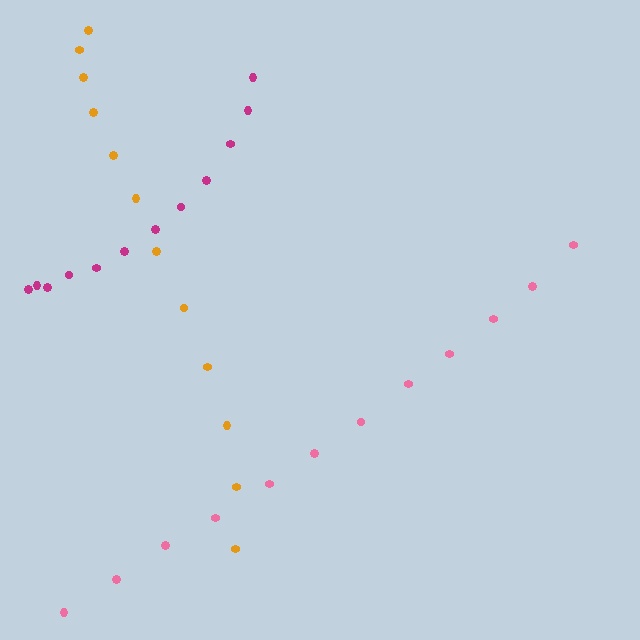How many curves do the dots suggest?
There are 3 distinct paths.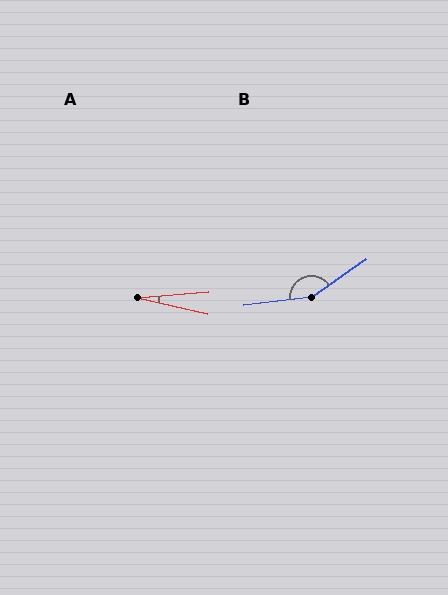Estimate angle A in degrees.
Approximately 17 degrees.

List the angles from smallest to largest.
A (17°), B (152°).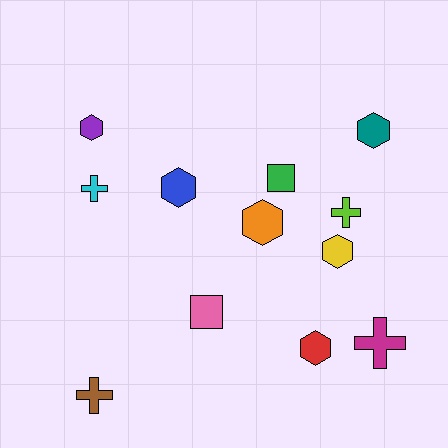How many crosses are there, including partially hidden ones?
There are 4 crosses.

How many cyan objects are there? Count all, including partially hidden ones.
There is 1 cyan object.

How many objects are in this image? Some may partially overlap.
There are 12 objects.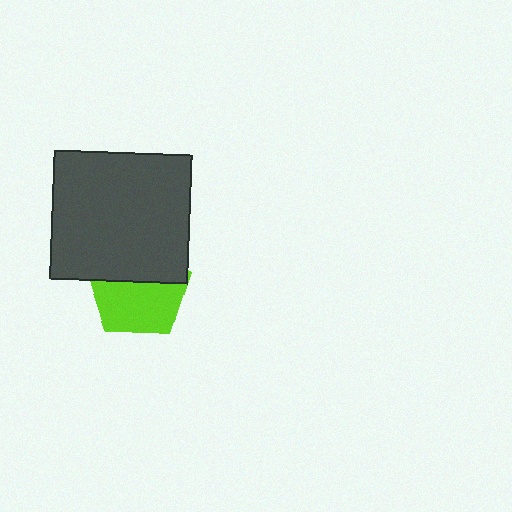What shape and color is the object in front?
The object in front is a dark gray rectangle.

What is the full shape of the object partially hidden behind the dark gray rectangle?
The partially hidden object is a lime pentagon.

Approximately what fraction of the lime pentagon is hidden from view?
Roughly 45% of the lime pentagon is hidden behind the dark gray rectangle.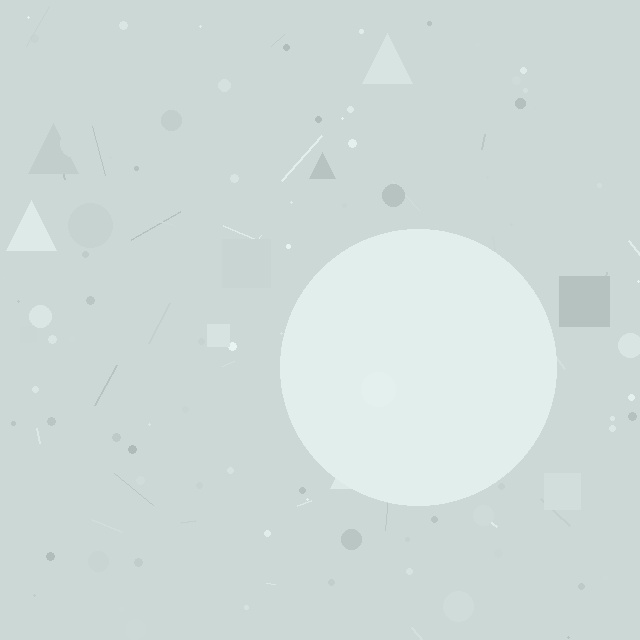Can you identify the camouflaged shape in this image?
The camouflaged shape is a circle.